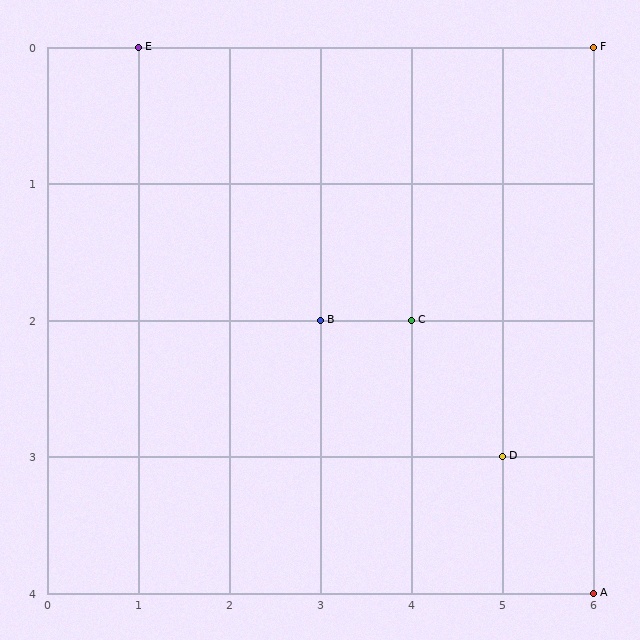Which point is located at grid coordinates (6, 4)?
Point A is at (6, 4).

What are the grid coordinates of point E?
Point E is at grid coordinates (1, 0).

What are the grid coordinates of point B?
Point B is at grid coordinates (3, 2).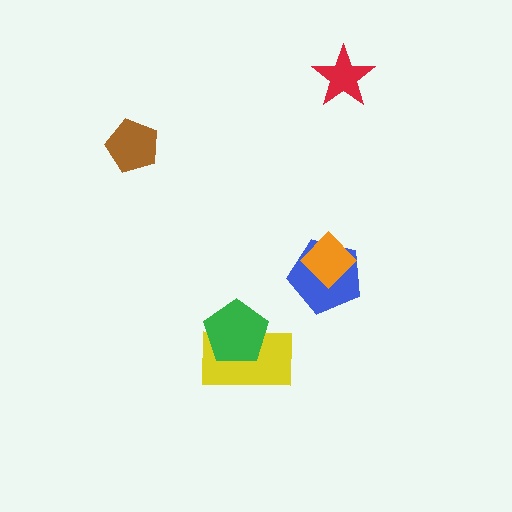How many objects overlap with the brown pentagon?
0 objects overlap with the brown pentagon.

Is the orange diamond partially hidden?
No, no other shape covers it.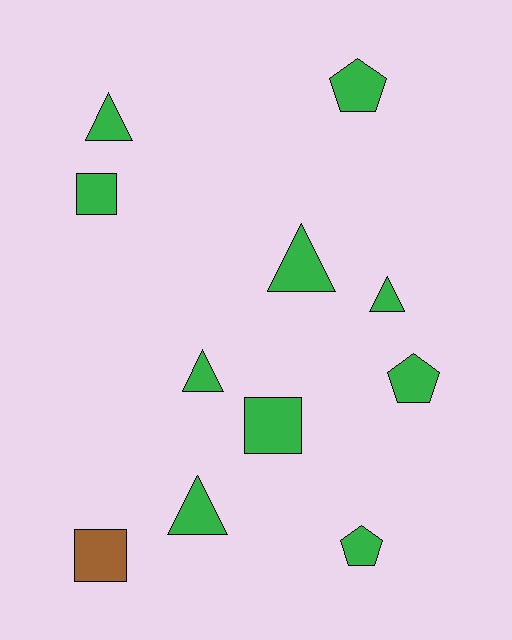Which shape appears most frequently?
Triangle, with 5 objects.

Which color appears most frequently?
Green, with 10 objects.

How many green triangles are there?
There are 5 green triangles.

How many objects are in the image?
There are 11 objects.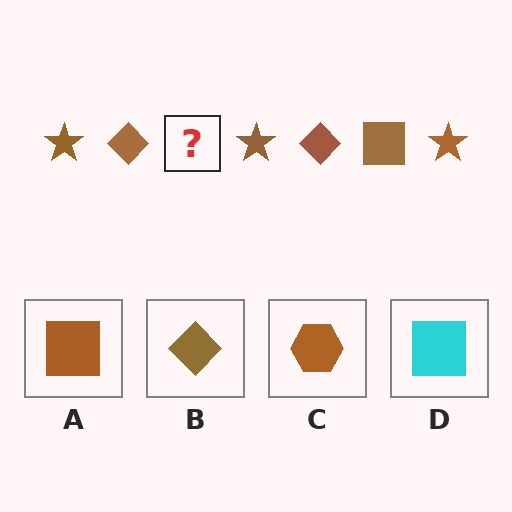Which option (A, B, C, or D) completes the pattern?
A.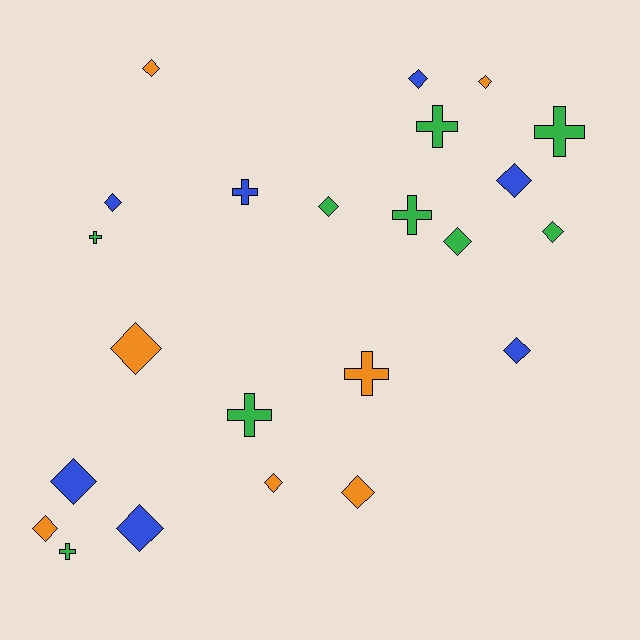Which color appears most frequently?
Green, with 9 objects.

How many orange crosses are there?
There is 1 orange cross.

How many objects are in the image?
There are 23 objects.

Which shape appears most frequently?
Diamond, with 15 objects.